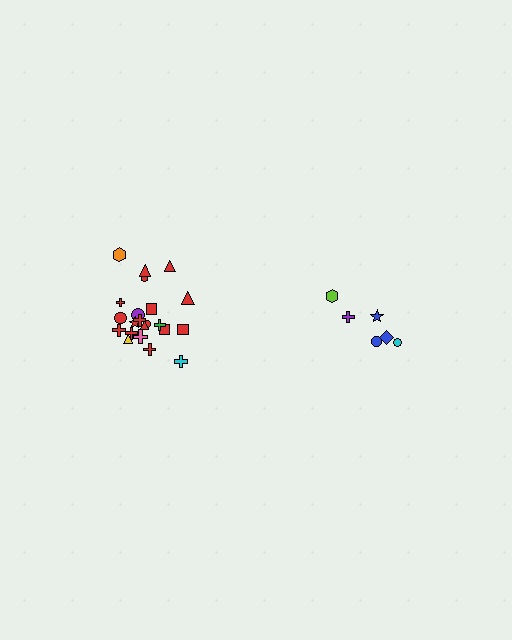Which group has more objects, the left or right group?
The left group.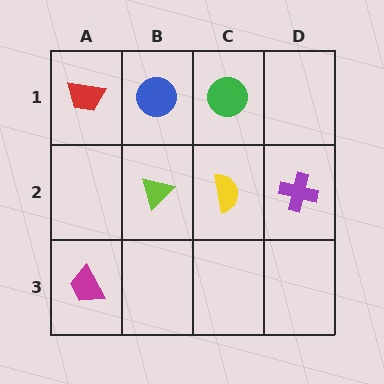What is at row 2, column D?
A purple cross.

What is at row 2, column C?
A yellow semicircle.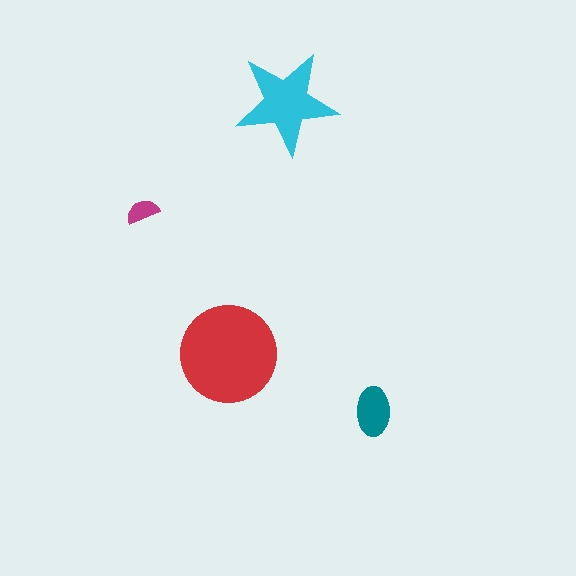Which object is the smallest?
The magenta semicircle.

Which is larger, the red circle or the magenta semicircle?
The red circle.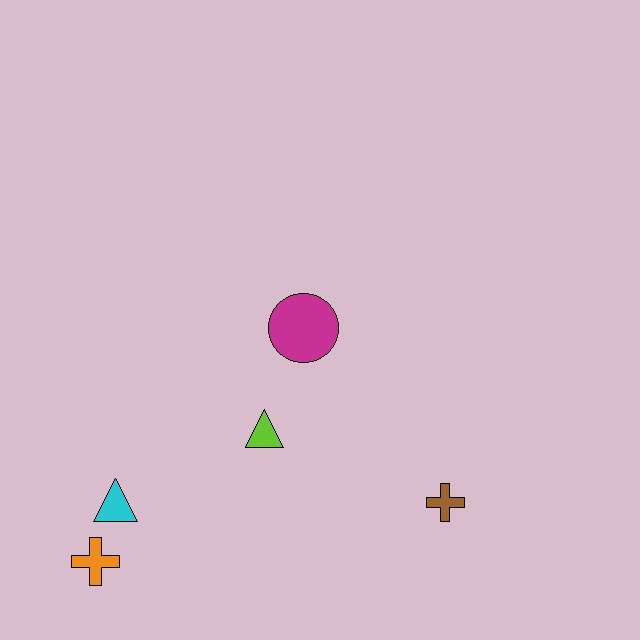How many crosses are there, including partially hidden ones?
There are 2 crosses.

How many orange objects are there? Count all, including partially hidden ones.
There is 1 orange object.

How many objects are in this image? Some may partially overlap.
There are 5 objects.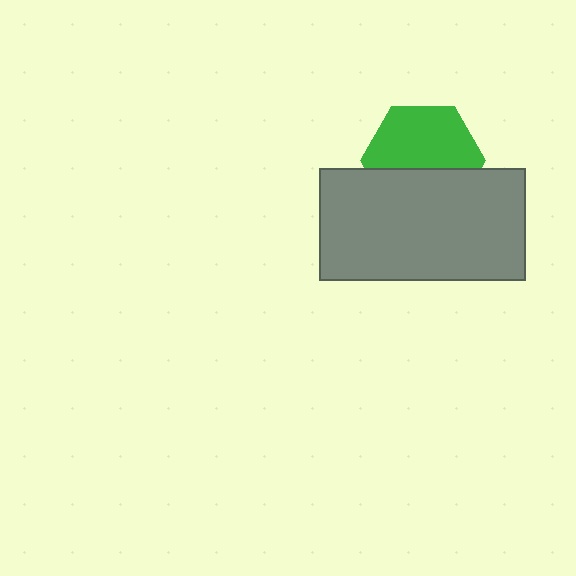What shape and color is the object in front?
The object in front is a gray rectangle.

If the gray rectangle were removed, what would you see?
You would see the complete green hexagon.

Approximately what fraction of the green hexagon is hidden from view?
Roughly 42% of the green hexagon is hidden behind the gray rectangle.